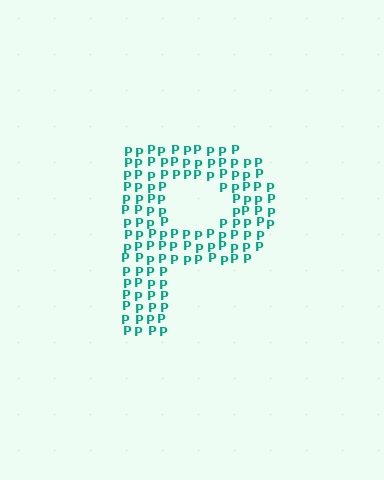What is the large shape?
The large shape is the letter P.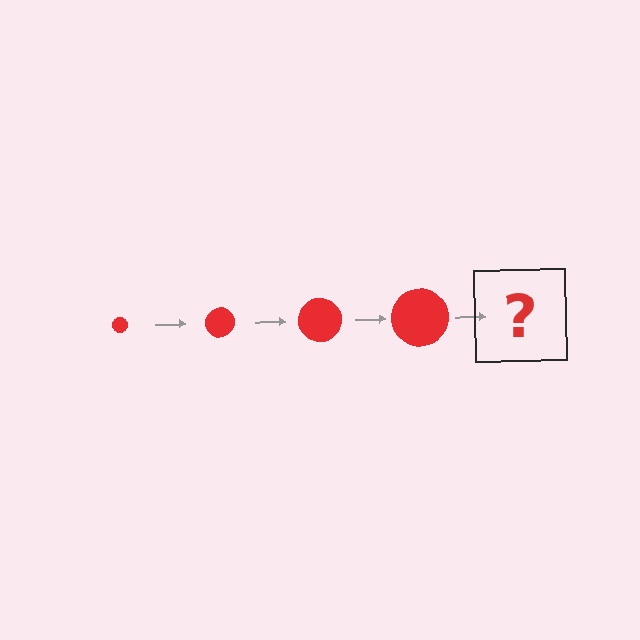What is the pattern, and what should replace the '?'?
The pattern is that the circle gets progressively larger each step. The '?' should be a red circle, larger than the previous one.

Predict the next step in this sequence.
The next step is a red circle, larger than the previous one.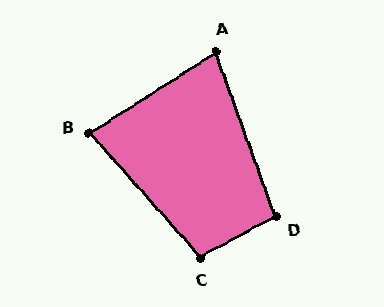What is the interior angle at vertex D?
Approximately 99 degrees (obtuse).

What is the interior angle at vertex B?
Approximately 81 degrees (acute).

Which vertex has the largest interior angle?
C, at approximately 103 degrees.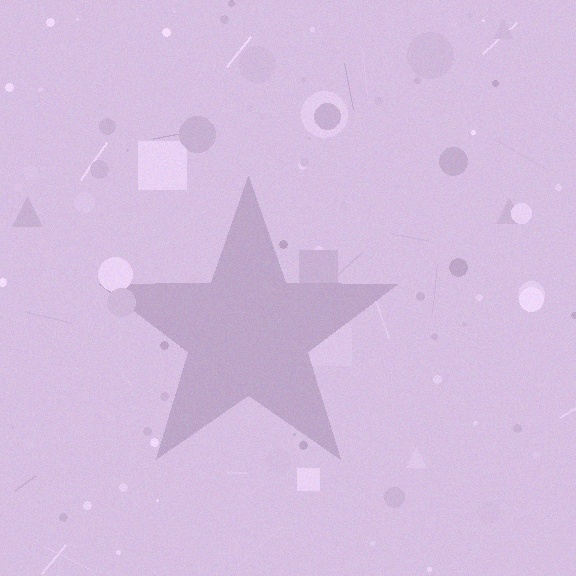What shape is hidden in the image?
A star is hidden in the image.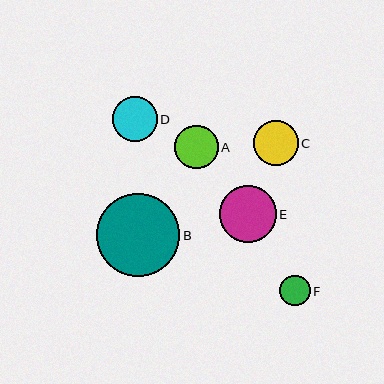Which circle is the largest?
Circle B is the largest with a size of approximately 83 pixels.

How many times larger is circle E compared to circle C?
Circle E is approximately 1.3 times the size of circle C.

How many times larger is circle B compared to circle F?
Circle B is approximately 2.8 times the size of circle F.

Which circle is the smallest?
Circle F is the smallest with a size of approximately 30 pixels.